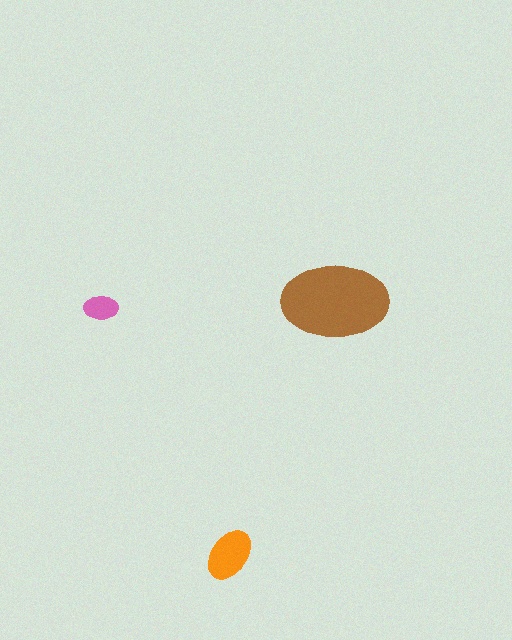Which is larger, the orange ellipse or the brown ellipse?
The brown one.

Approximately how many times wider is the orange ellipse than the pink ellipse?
About 1.5 times wider.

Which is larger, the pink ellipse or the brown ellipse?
The brown one.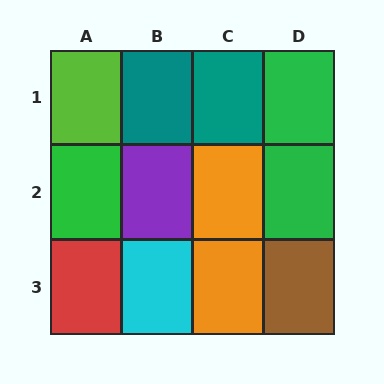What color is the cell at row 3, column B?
Cyan.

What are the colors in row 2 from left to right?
Green, purple, orange, green.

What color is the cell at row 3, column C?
Orange.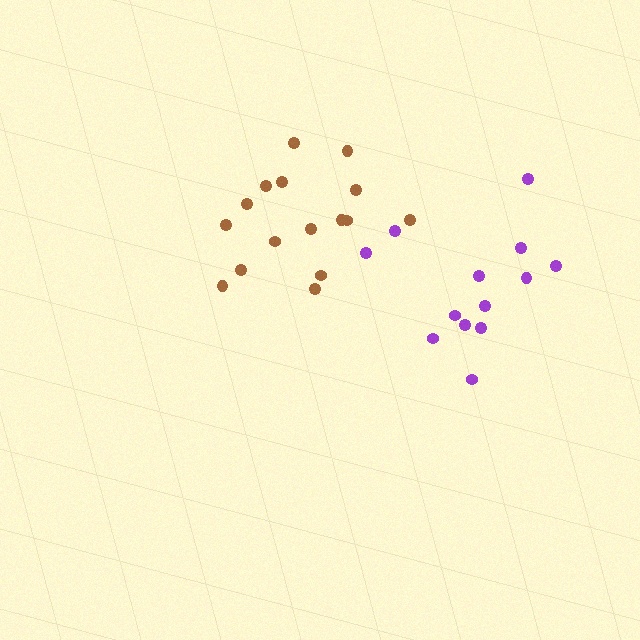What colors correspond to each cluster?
The clusters are colored: brown, purple.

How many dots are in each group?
Group 1: 16 dots, Group 2: 13 dots (29 total).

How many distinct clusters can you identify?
There are 2 distinct clusters.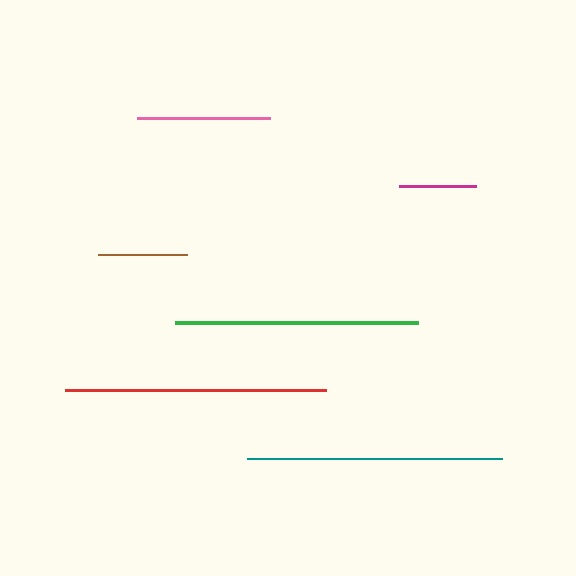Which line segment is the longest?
The red line is the longest at approximately 261 pixels.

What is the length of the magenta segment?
The magenta segment is approximately 77 pixels long.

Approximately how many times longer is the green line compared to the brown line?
The green line is approximately 2.7 times the length of the brown line.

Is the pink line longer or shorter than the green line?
The green line is longer than the pink line.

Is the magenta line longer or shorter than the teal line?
The teal line is longer than the magenta line.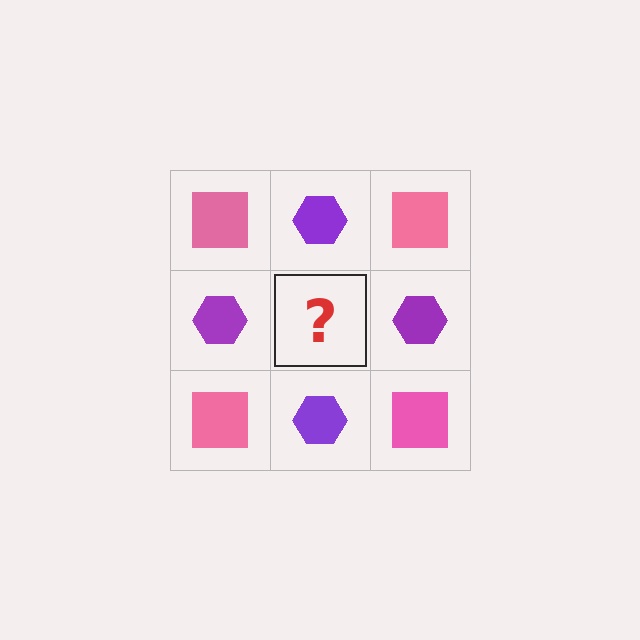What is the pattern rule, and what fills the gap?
The rule is that it alternates pink square and purple hexagon in a checkerboard pattern. The gap should be filled with a pink square.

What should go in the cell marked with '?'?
The missing cell should contain a pink square.